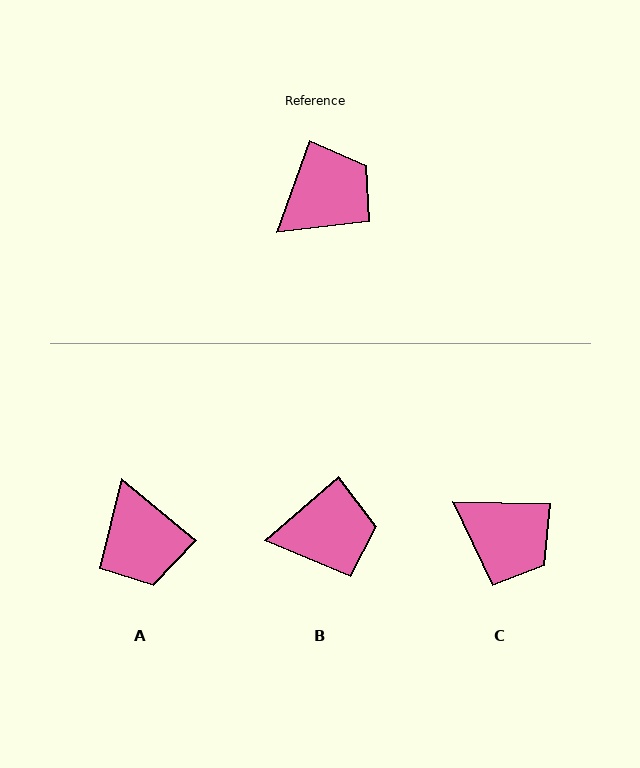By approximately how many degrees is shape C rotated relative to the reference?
Approximately 71 degrees clockwise.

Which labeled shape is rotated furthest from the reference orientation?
A, about 110 degrees away.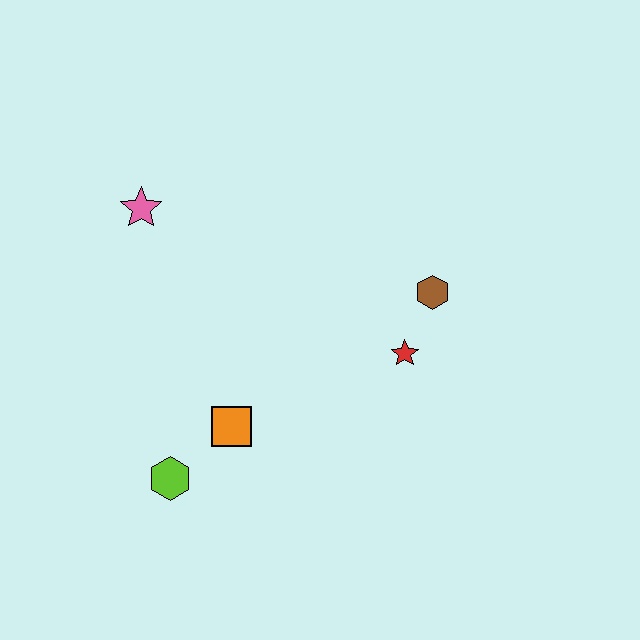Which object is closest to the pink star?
The orange square is closest to the pink star.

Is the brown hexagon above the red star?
Yes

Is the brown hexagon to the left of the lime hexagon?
No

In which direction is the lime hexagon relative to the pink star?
The lime hexagon is below the pink star.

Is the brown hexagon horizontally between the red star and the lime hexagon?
No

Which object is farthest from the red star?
The pink star is farthest from the red star.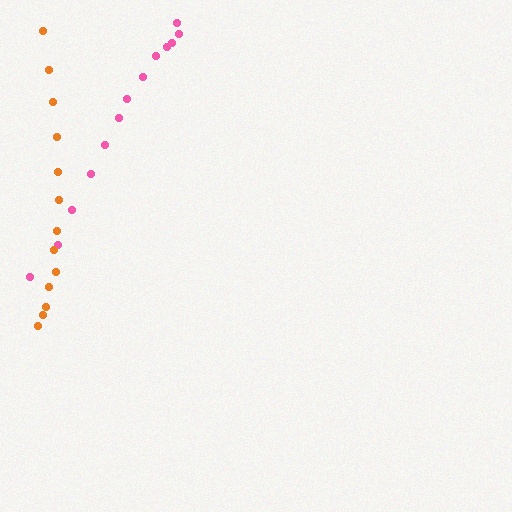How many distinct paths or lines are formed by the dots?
There are 2 distinct paths.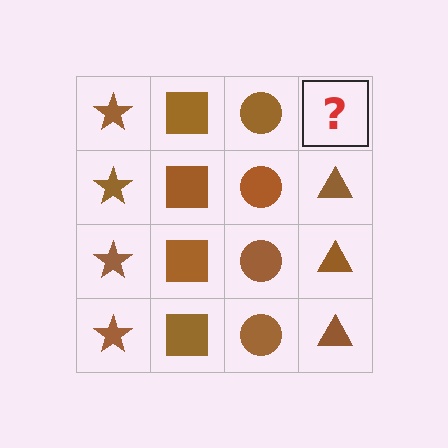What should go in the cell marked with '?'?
The missing cell should contain a brown triangle.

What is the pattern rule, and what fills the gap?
The rule is that each column has a consistent shape. The gap should be filled with a brown triangle.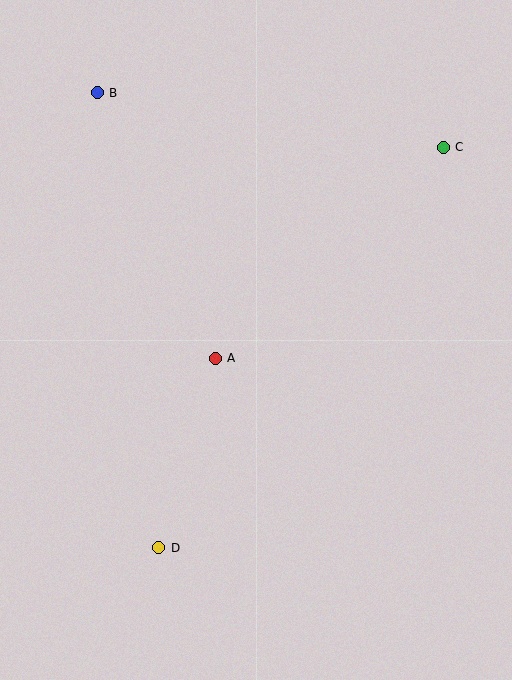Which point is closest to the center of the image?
Point A at (215, 358) is closest to the center.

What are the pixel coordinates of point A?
Point A is at (215, 358).